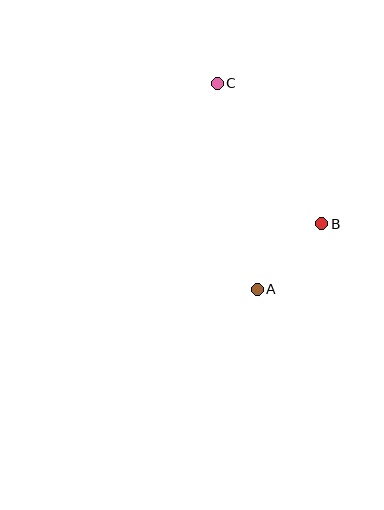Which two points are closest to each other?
Points A and B are closest to each other.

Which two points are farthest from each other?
Points A and C are farthest from each other.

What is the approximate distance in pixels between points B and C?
The distance between B and C is approximately 175 pixels.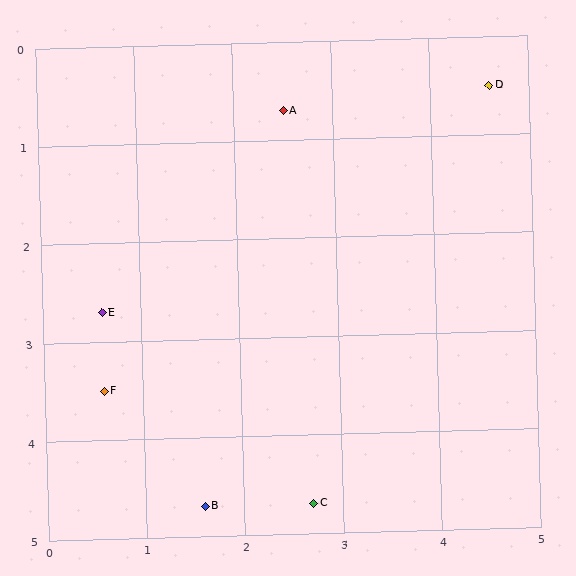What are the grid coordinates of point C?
Point C is at approximately (2.7, 4.7).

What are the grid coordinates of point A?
Point A is at approximately (2.5, 0.7).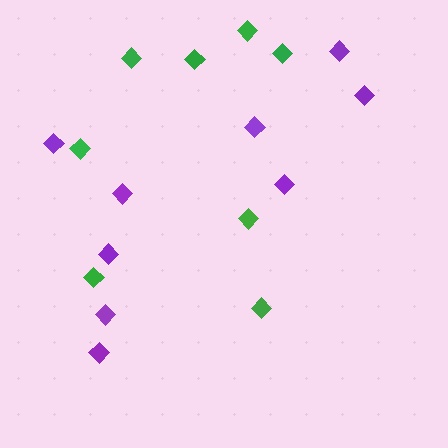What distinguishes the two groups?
There are 2 groups: one group of green diamonds (8) and one group of purple diamonds (9).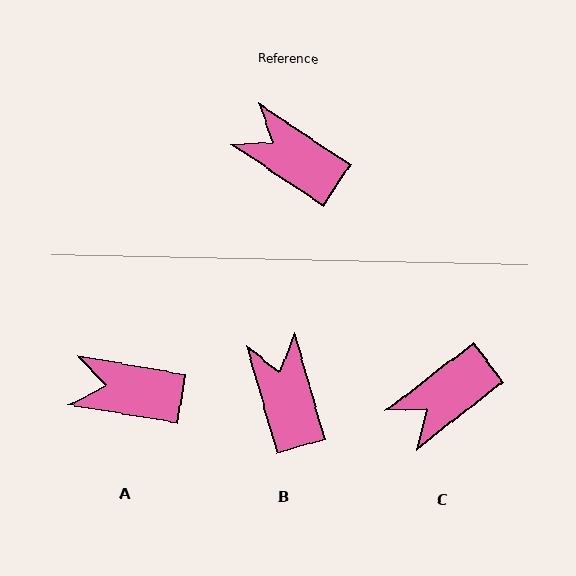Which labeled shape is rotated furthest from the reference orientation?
C, about 72 degrees away.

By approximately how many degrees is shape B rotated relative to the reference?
Approximately 40 degrees clockwise.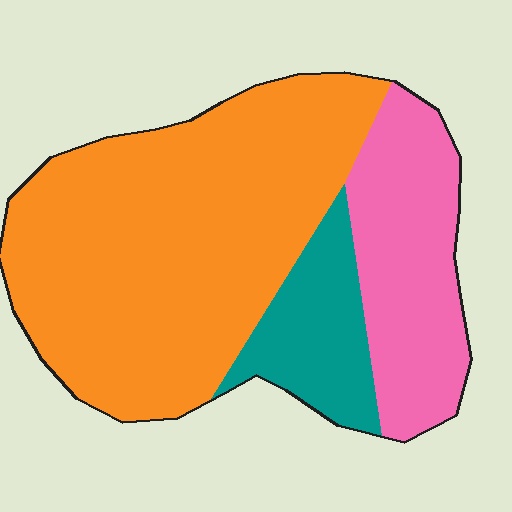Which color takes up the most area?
Orange, at roughly 60%.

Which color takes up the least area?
Teal, at roughly 15%.